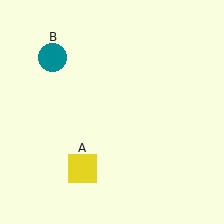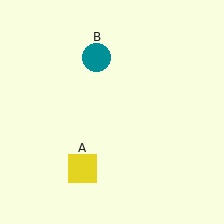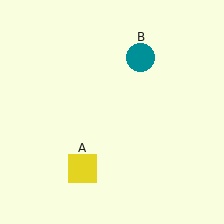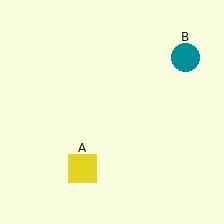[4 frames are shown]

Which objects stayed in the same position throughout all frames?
Yellow square (object A) remained stationary.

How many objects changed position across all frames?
1 object changed position: teal circle (object B).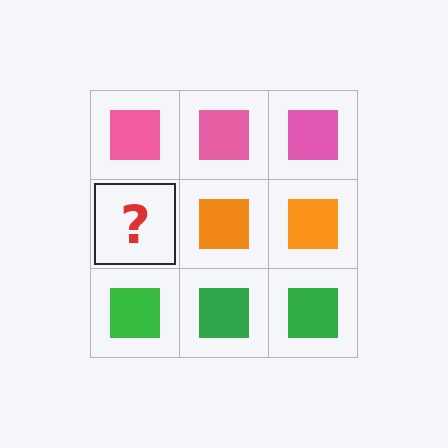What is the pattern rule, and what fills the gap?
The rule is that each row has a consistent color. The gap should be filled with an orange square.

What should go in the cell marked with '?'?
The missing cell should contain an orange square.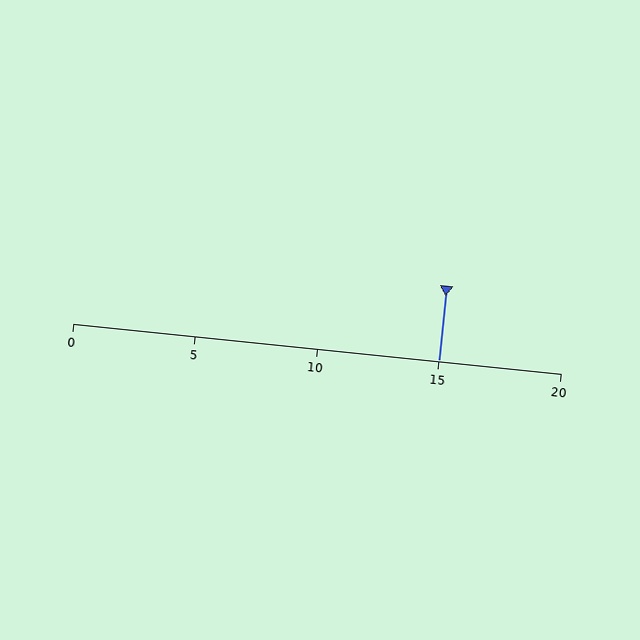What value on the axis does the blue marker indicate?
The marker indicates approximately 15.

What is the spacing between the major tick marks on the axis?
The major ticks are spaced 5 apart.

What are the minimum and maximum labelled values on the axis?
The axis runs from 0 to 20.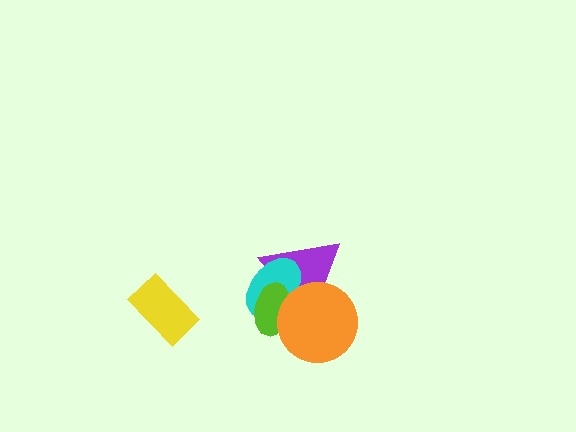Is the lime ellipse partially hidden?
Yes, it is partially covered by another shape.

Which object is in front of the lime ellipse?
The orange circle is in front of the lime ellipse.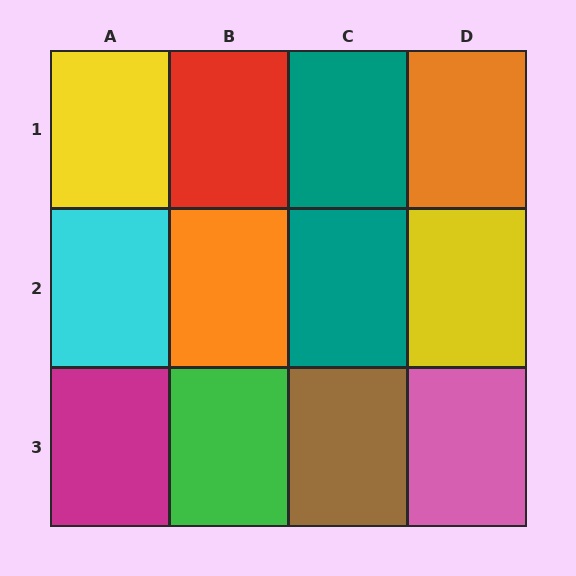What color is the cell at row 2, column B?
Orange.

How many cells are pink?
1 cell is pink.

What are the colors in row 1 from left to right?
Yellow, red, teal, orange.